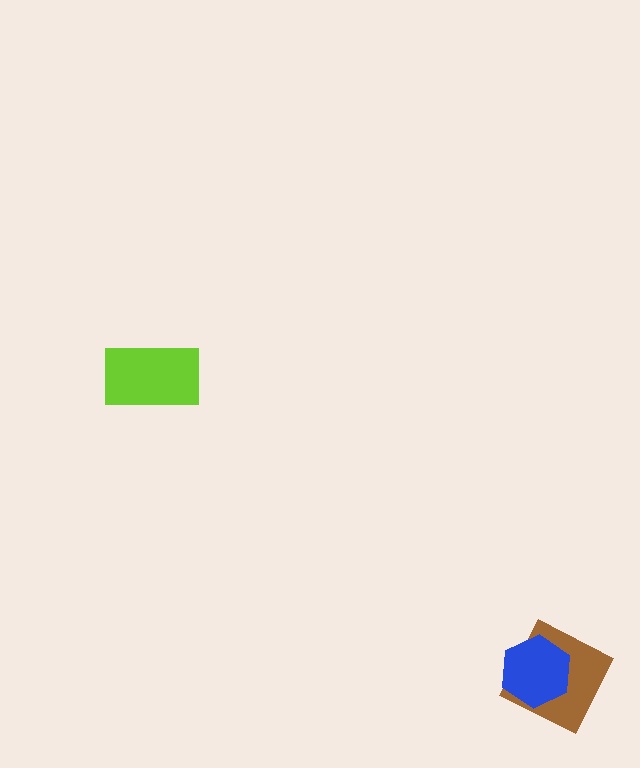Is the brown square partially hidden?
Yes, it is partially covered by another shape.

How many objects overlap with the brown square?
1 object overlaps with the brown square.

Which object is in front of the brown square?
The blue hexagon is in front of the brown square.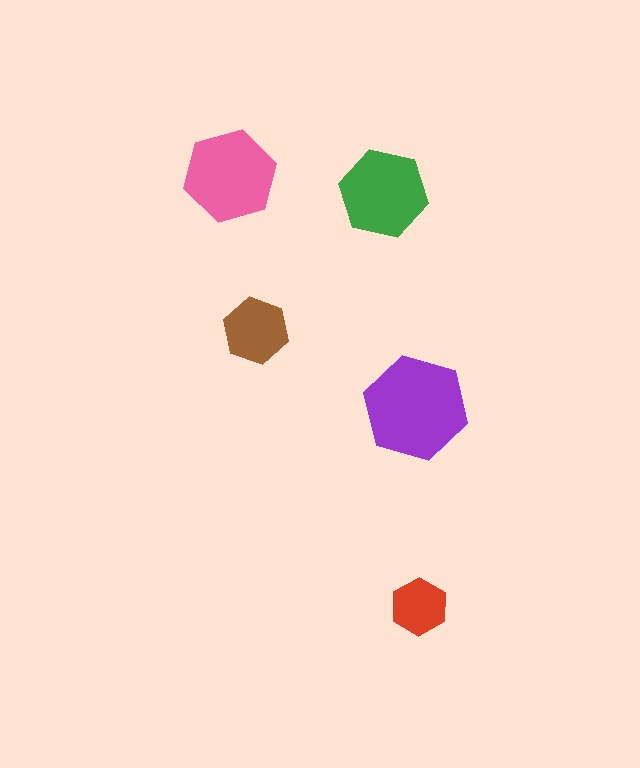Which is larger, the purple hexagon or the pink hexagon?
The purple one.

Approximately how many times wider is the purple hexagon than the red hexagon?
About 2 times wider.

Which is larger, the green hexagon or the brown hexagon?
The green one.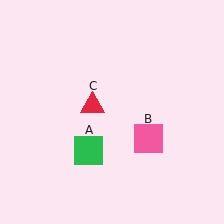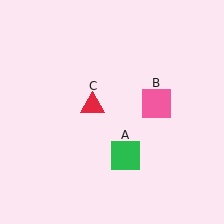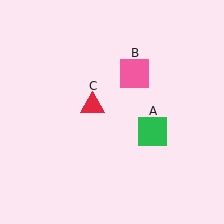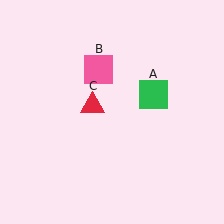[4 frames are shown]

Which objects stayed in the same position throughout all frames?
Red triangle (object C) remained stationary.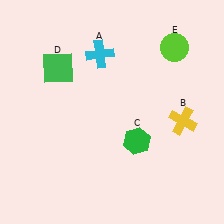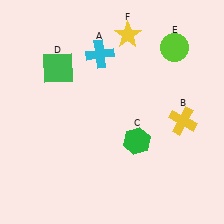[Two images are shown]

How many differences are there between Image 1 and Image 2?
There is 1 difference between the two images.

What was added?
A yellow star (F) was added in Image 2.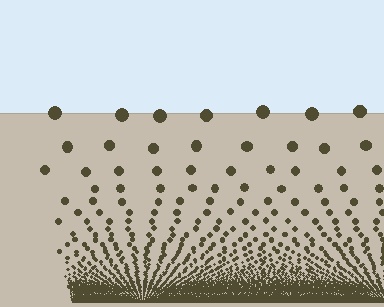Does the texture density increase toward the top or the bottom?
Density increases toward the bottom.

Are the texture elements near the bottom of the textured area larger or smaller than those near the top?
Smaller. The gradient is inverted — elements near the bottom are smaller and denser.